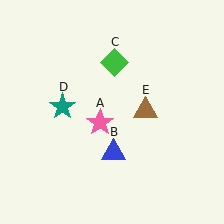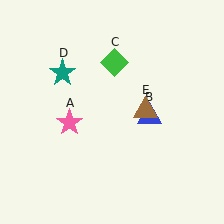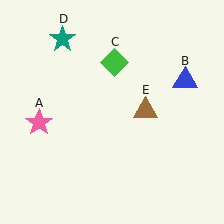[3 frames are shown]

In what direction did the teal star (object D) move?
The teal star (object D) moved up.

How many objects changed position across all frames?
3 objects changed position: pink star (object A), blue triangle (object B), teal star (object D).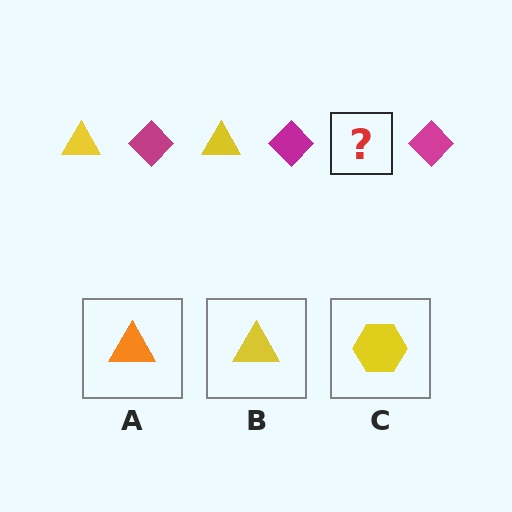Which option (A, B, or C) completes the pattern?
B.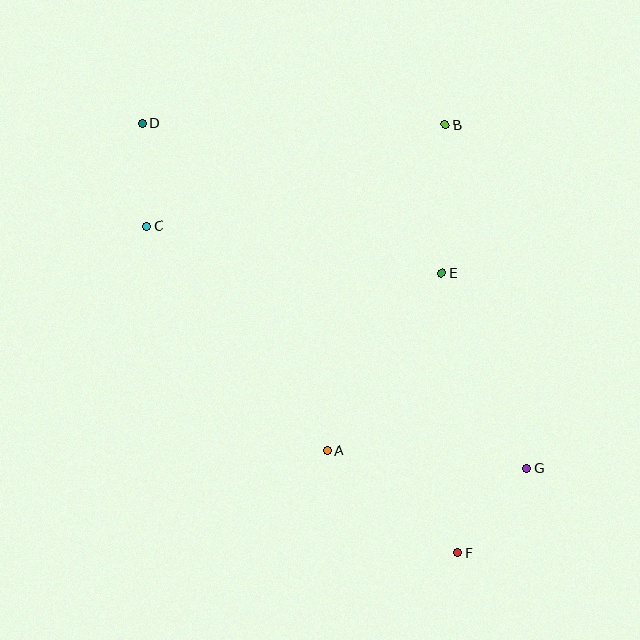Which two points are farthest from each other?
Points D and F are farthest from each other.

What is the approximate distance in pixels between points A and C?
The distance between A and C is approximately 288 pixels.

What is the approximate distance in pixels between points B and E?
The distance between B and E is approximately 148 pixels.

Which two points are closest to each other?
Points C and D are closest to each other.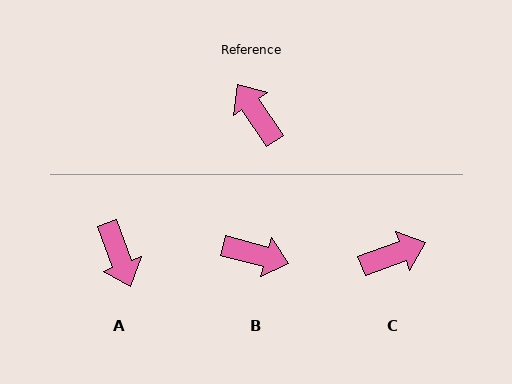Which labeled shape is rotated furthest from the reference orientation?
A, about 168 degrees away.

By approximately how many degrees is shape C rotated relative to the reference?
Approximately 103 degrees clockwise.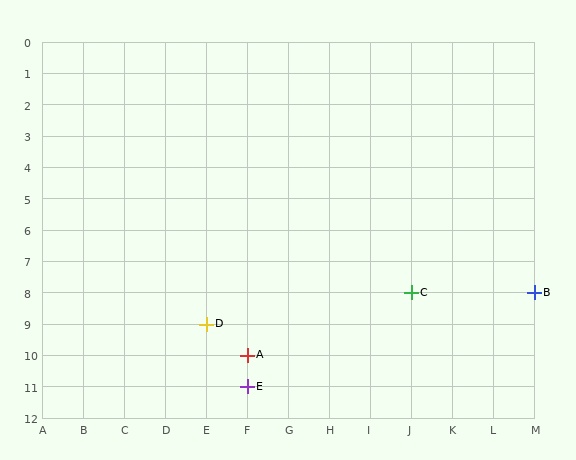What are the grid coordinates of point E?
Point E is at grid coordinates (F, 11).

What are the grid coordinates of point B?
Point B is at grid coordinates (M, 8).